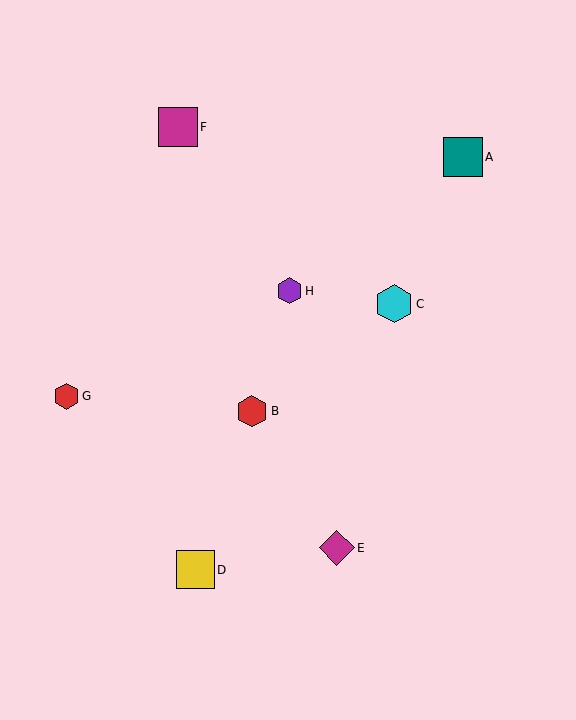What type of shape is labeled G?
Shape G is a red hexagon.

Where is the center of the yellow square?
The center of the yellow square is at (195, 570).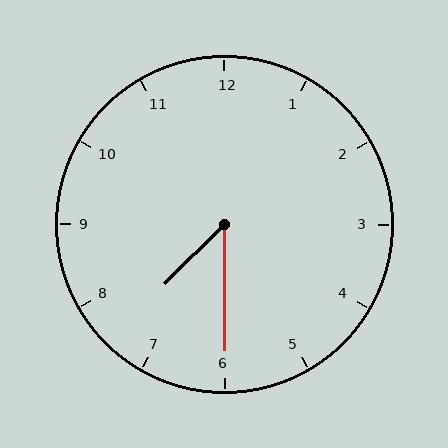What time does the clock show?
7:30.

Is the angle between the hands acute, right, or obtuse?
It is acute.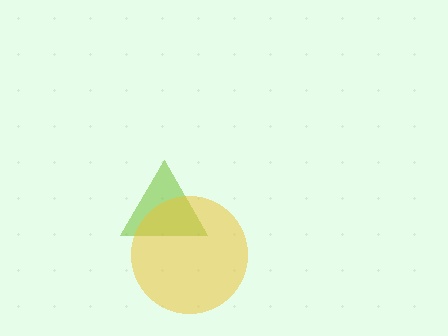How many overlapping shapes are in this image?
There are 2 overlapping shapes in the image.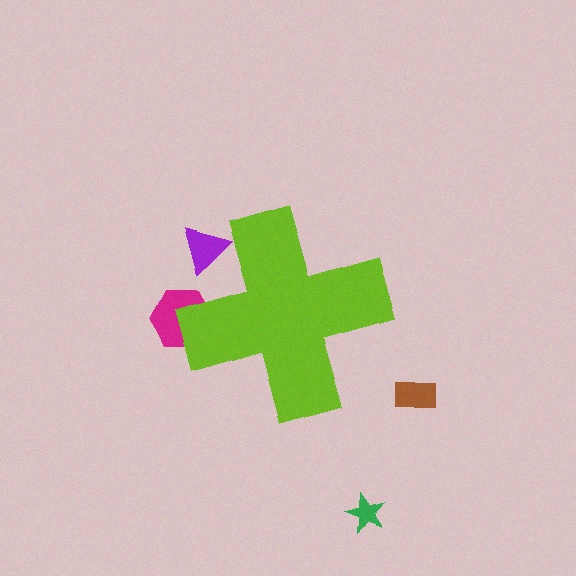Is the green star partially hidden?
No, the green star is fully visible.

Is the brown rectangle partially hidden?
No, the brown rectangle is fully visible.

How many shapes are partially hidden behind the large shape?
2 shapes are partially hidden.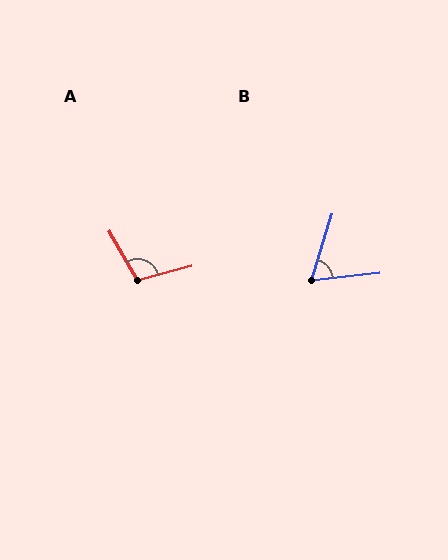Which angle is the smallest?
B, at approximately 66 degrees.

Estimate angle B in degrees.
Approximately 66 degrees.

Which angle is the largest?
A, at approximately 105 degrees.